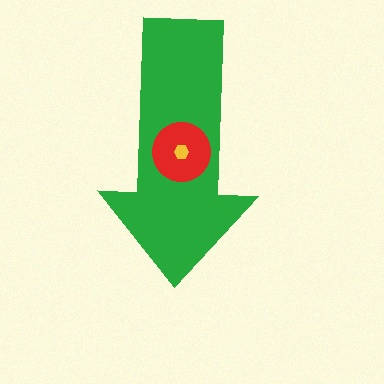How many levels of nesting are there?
3.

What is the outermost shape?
The green arrow.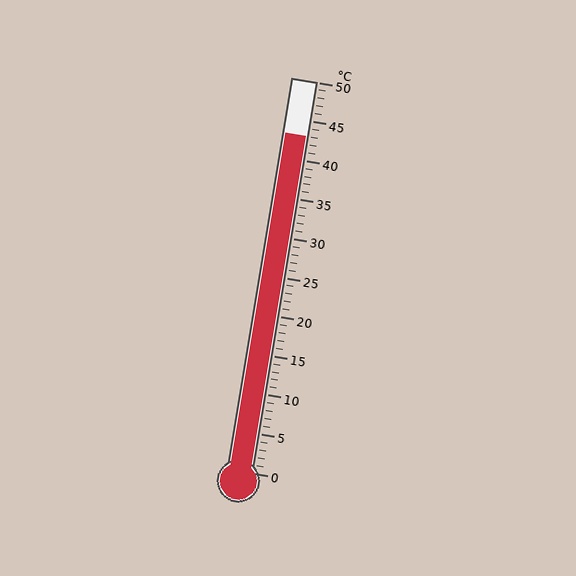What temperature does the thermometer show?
The thermometer shows approximately 43°C.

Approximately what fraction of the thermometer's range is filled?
The thermometer is filled to approximately 85% of its range.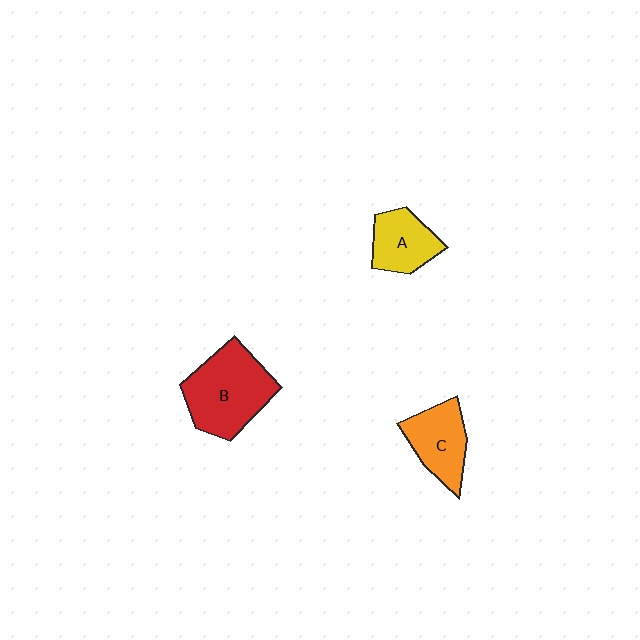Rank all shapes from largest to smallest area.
From largest to smallest: B (red), C (orange), A (yellow).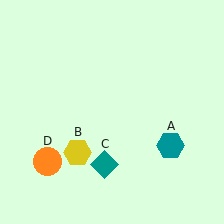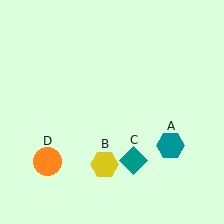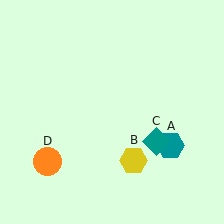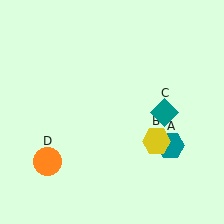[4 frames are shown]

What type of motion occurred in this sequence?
The yellow hexagon (object B), teal diamond (object C) rotated counterclockwise around the center of the scene.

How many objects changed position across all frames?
2 objects changed position: yellow hexagon (object B), teal diamond (object C).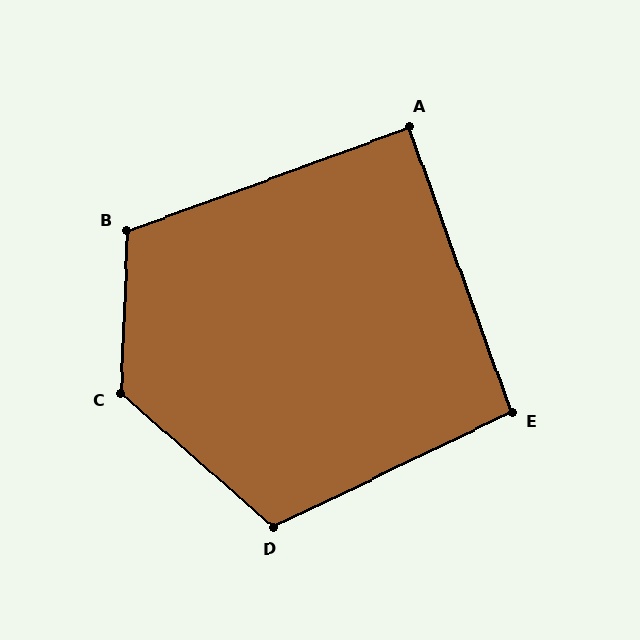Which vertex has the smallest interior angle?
A, at approximately 90 degrees.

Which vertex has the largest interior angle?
C, at approximately 129 degrees.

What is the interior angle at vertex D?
Approximately 113 degrees (obtuse).